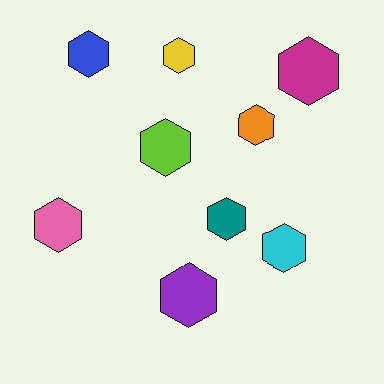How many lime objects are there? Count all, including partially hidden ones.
There is 1 lime object.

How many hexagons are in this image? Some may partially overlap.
There are 9 hexagons.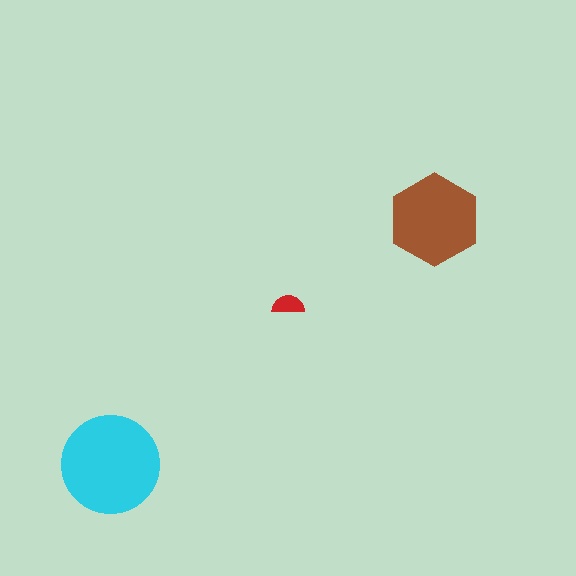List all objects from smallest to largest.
The red semicircle, the brown hexagon, the cyan circle.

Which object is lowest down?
The cyan circle is bottommost.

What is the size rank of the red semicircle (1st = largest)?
3rd.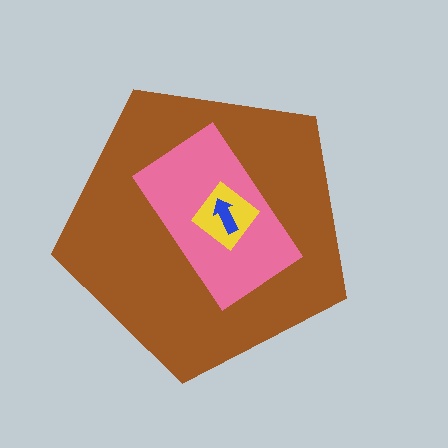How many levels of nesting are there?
4.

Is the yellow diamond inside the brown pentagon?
Yes.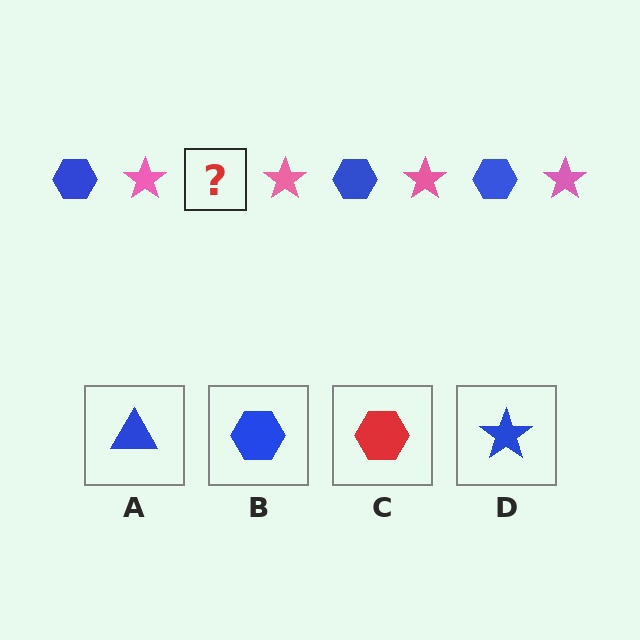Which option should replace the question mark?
Option B.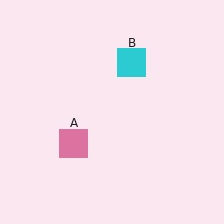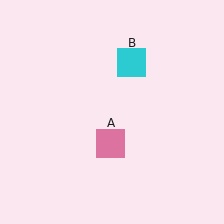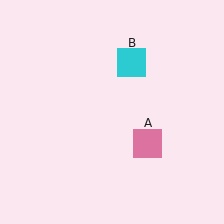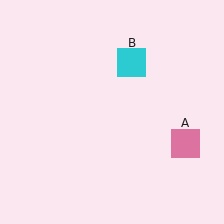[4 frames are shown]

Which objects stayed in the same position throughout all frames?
Cyan square (object B) remained stationary.